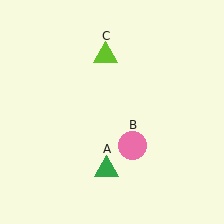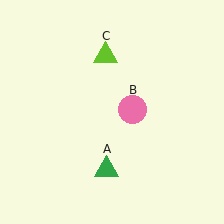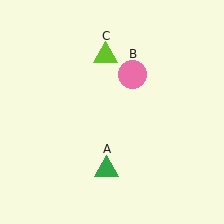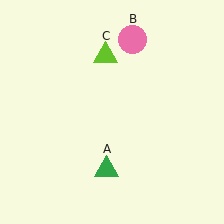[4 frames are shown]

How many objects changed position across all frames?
1 object changed position: pink circle (object B).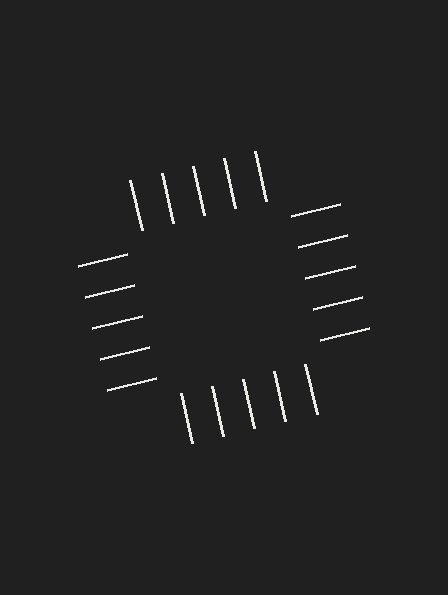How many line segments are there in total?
20 — 5 along each of the 4 edges.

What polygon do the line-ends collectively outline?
An illusory square — the line segments terminate on its edges but no continuous stroke is drawn.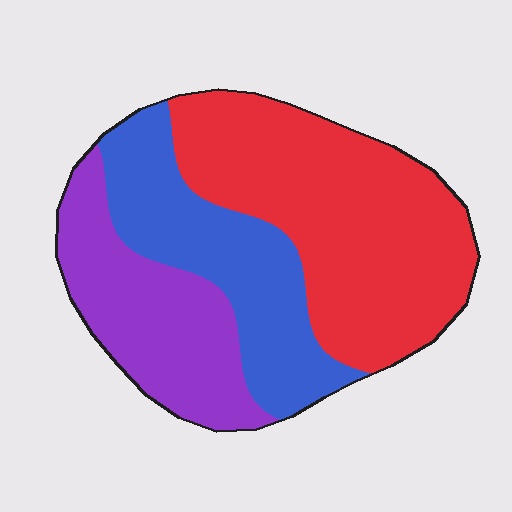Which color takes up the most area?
Red, at roughly 45%.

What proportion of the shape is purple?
Purple takes up between a quarter and a half of the shape.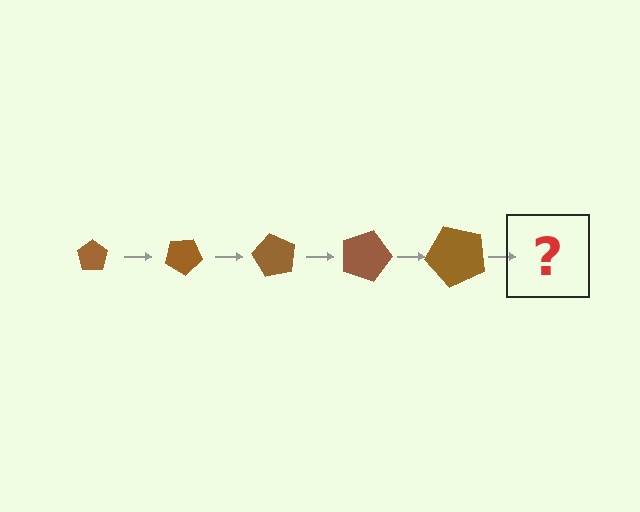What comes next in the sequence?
The next element should be a pentagon, larger than the previous one and rotated 150 degrees from the start.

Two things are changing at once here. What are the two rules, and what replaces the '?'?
The two rules are that the pentagon grows larger each step and it rotates 30 degrees each step. The '?' should be a pentagon, larger than the previous one and rotated 150 degrees from the start.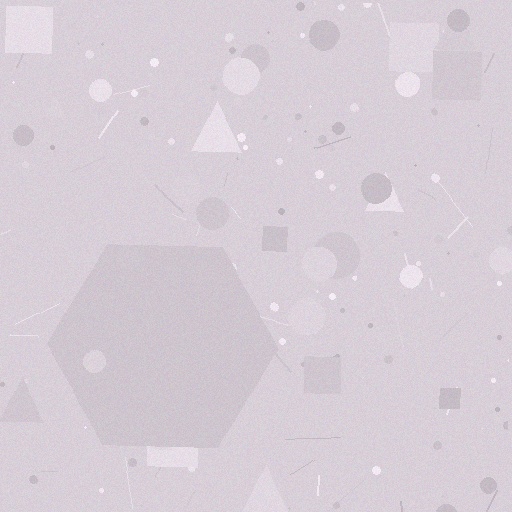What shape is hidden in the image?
A hexagon is hidden in the image.